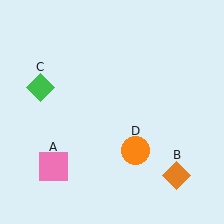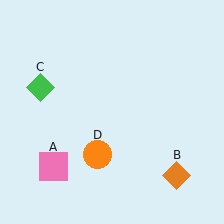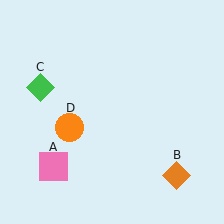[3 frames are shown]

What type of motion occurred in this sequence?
The orange circle (object D) rotated clockwise around the center of the scene.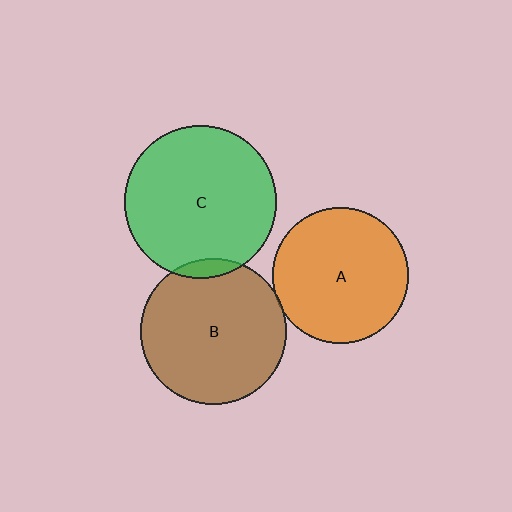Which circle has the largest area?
Circle C (green).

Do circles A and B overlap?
Yes.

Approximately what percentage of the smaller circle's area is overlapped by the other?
Approximately 5%.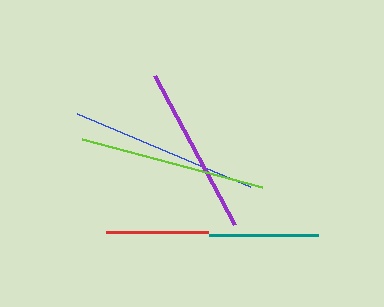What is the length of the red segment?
The red segment is approximately 102 pixels long.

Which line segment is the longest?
The blue line is the longest at approximately 188 pixels.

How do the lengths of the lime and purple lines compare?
The lime and purple lines are approximately the same length.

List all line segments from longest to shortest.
From longest to shortest: blue, lime, purple, teal, red.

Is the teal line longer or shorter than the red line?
The teal line is longer than the red line.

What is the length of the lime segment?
The lime segment is approximately 186 pixels long.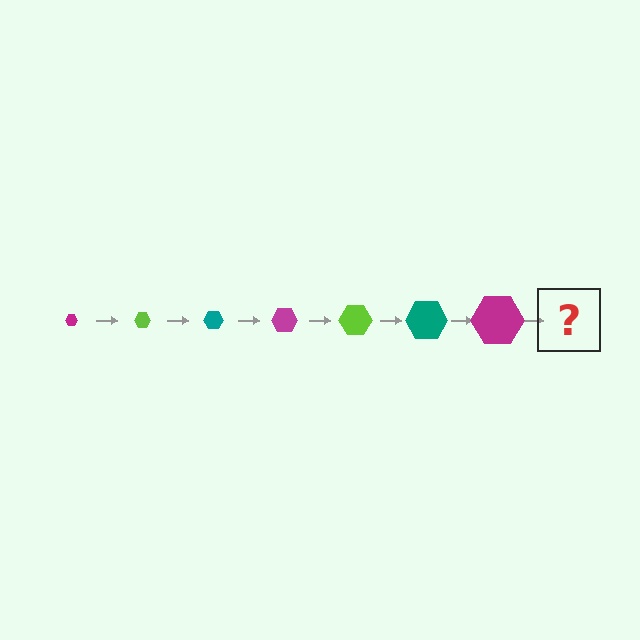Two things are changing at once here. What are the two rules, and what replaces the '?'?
The two rules are that the hexagon grows larger each step and the color cycles through magenta, lime, and teal. The '?' should be a lime hexagon, larger than the previous one.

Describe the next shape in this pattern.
It should be a lime hexagon, larger than the previous one.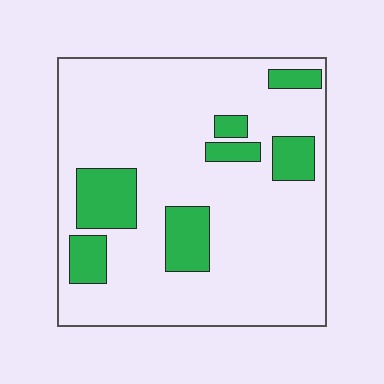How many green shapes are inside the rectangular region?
7.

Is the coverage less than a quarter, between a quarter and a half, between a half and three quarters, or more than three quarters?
Less than a quarter.